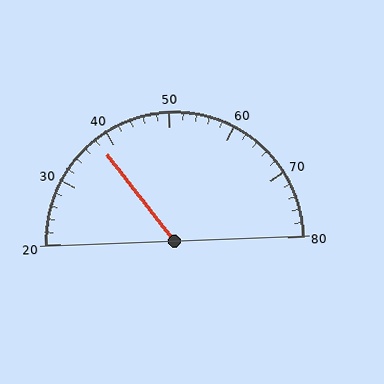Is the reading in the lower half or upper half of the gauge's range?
The reading is in the lower half of the range (20 to 80).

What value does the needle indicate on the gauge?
The needle indicates approximately 38.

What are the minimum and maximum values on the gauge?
The gauge ranges from 20 to 80.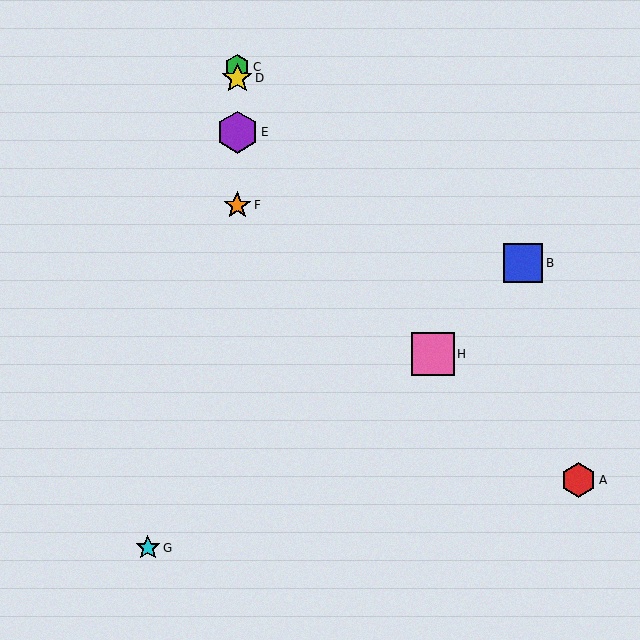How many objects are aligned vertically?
4 objects (C, D, E, F) are aligned vertically.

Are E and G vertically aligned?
No, E is at x≈237 and G is at x≈148.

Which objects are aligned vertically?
Objects C, D, E, F are aligned vertically.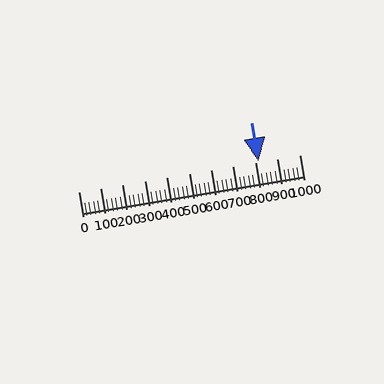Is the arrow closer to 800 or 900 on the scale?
The arrow is closer to 800.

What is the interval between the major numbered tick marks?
The major tick marks are spaced 100 units apart.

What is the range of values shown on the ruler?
The ruler shows values from 0 to 1000.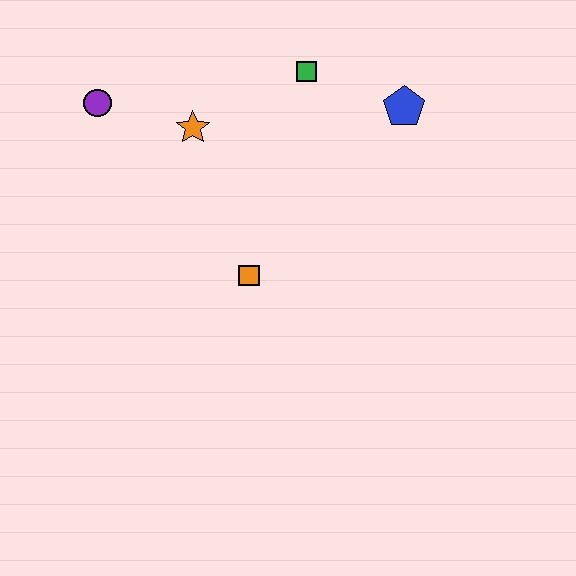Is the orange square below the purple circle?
Yes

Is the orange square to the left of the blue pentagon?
Yes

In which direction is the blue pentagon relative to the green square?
The blue pentagon is to the right of the green square.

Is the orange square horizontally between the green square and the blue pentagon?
No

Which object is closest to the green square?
The blue pentagon is closest to the green square.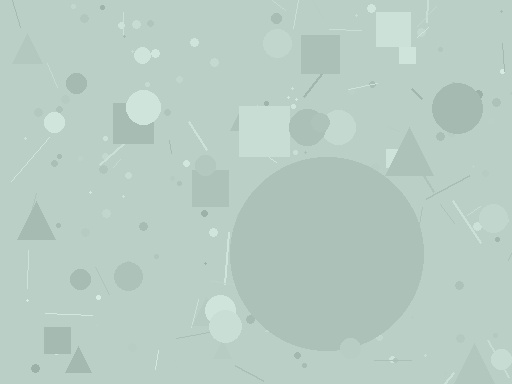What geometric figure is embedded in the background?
A circle is embedded in the background.